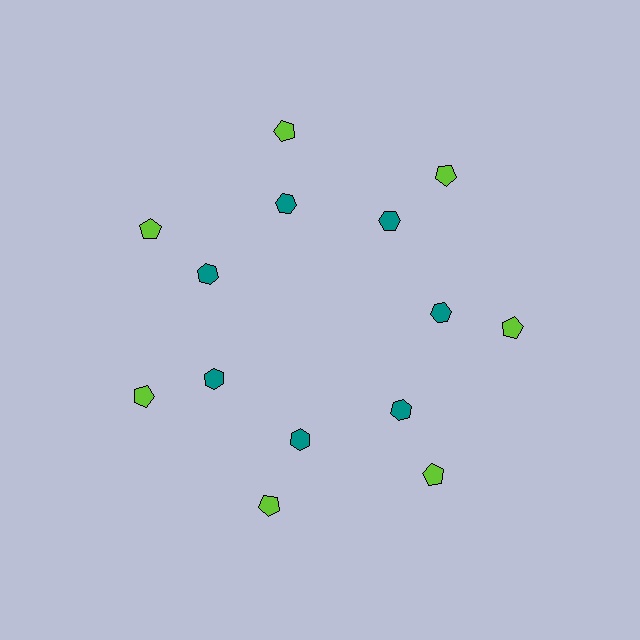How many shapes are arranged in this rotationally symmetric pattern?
There are 14 shapes, arranged in 7 groups of 2.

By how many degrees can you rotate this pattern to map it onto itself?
The pattern maps onto itself every 51 degrees of rotation.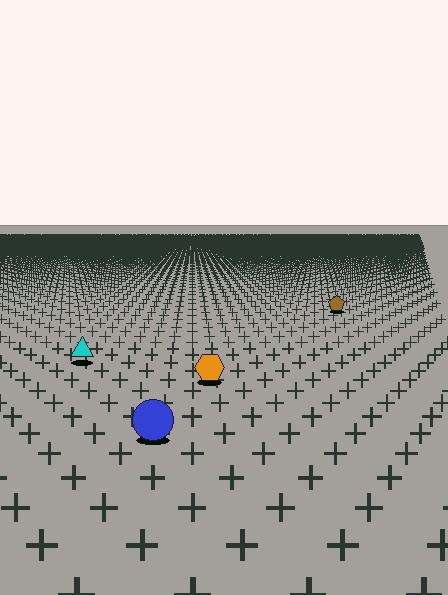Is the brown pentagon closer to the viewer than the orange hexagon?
No. The orange hexagon is closer — you can tell from the texture gradient: the ground texture is coarser near it.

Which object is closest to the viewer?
The blue circle is closest. The texture marks near it are larger and more spread out.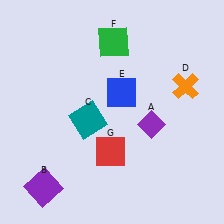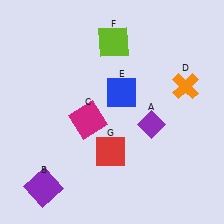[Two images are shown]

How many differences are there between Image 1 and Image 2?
There are 2 differences between the two images.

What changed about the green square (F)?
In Image 1, F is green. In Image 2, it changed to lime.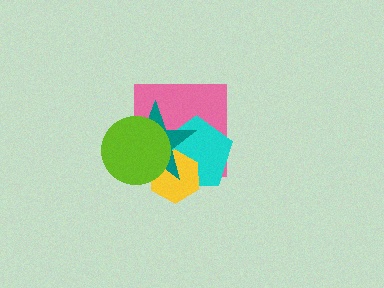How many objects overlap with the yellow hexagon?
4 objects overlap with the yellow hexagon.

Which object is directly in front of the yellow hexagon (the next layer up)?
The teal star is directly in front of the yellow hexagon.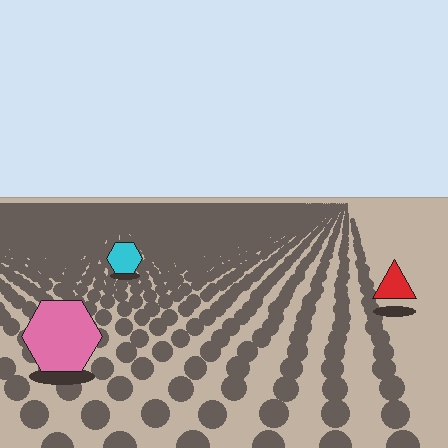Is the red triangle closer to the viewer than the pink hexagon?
No. The pink hexagon is closer — you can tell from the texture gradient: the ground texture is coarser near it.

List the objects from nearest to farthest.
From nearest to farthest: the pink hexagon, the red triangle, the cyan hexagon.